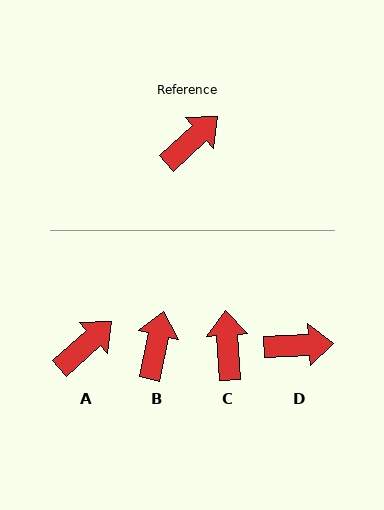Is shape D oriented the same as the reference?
No, it is off by about 39 degrees.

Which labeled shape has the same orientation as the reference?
A.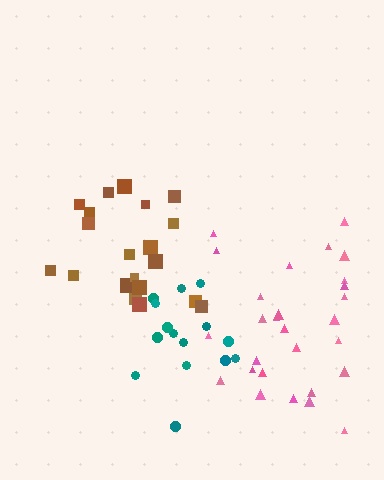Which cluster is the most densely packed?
Brown.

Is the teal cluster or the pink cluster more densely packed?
Pink.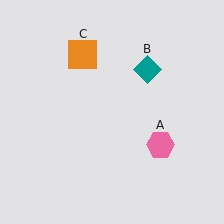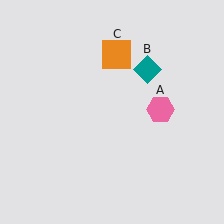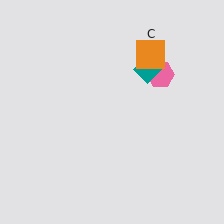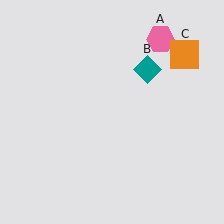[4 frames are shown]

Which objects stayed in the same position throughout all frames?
Teal diamond (object B) remained stationary.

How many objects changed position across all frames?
2 objects changed position: pink hexagon (object A), orange square (object C).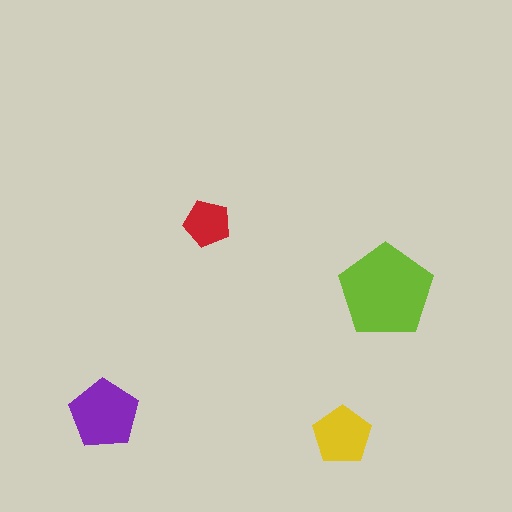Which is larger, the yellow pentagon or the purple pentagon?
The purple one.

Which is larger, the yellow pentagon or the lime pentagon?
The lime one.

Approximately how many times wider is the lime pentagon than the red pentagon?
About 2 times wider.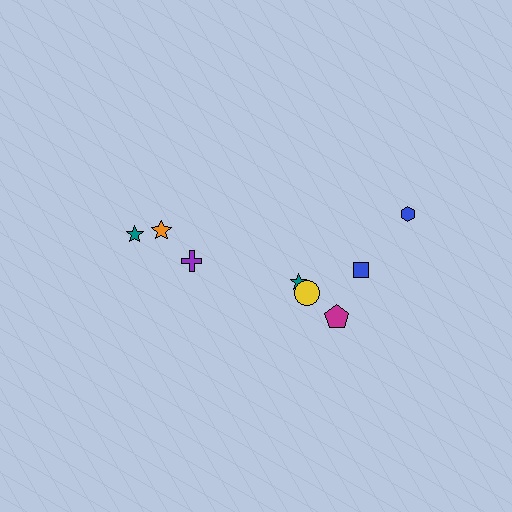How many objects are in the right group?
There are 5 objects.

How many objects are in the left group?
There are 3 objects.